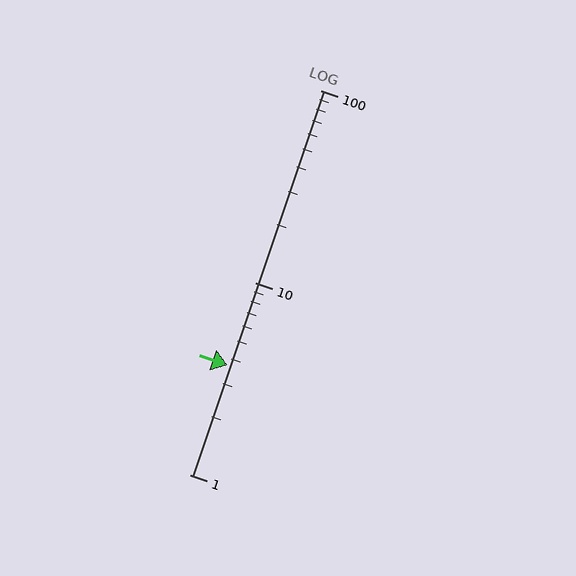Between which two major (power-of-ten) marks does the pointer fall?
The pointer is between 1 and 10.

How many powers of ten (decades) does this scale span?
The scale spans 2 decades, from 1 to 100.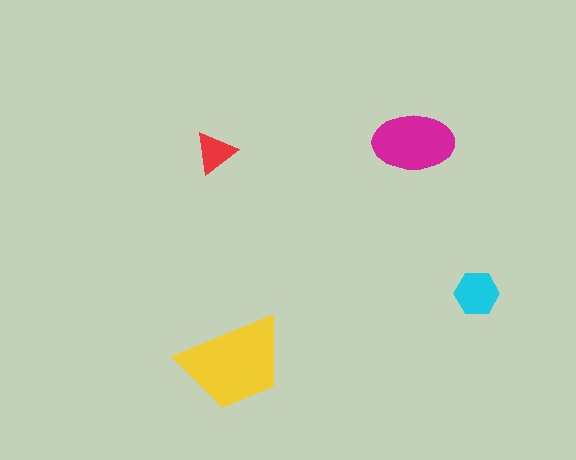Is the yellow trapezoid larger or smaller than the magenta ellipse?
Larger.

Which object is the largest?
The yellow trapezoid.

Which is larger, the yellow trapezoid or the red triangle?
The yellow trapezoid.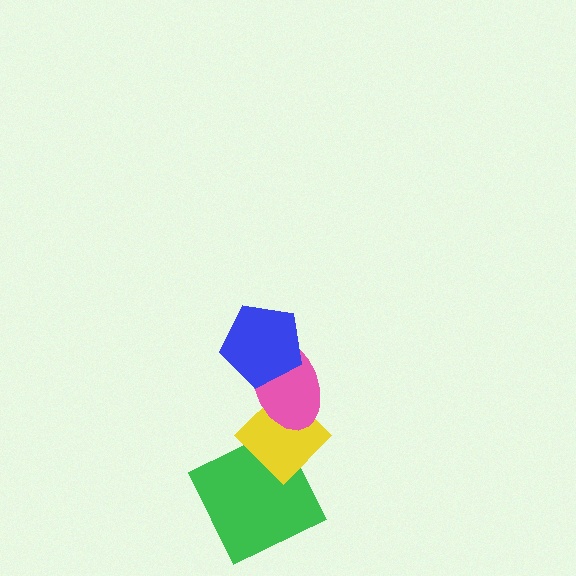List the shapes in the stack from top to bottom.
From top to bottom: the blue pentagon, the pink ellipse, the yellow diamond, the green square.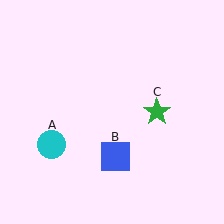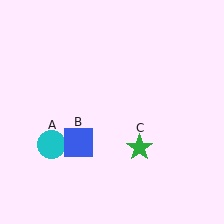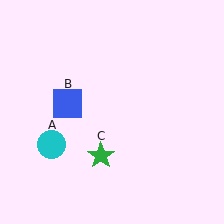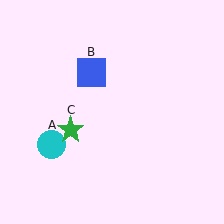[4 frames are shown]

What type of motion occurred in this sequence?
The blue square (object B), green star (object C) rotated clockwise around the center of the scene.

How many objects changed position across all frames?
2 objects changed position: blue square (object B), green star (object C).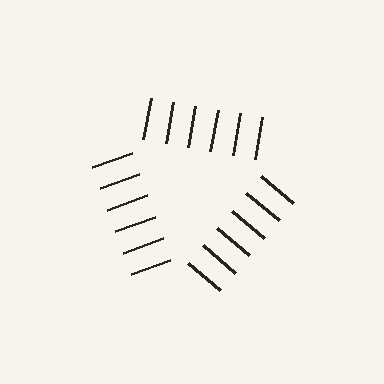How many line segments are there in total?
18 — 6 along each of the 3 edges.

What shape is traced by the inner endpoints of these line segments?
An illusory triangle — the line segments terminate on its edges but no continuous stroke is drawn.